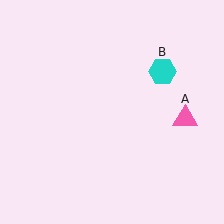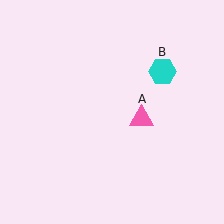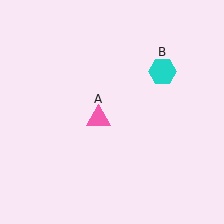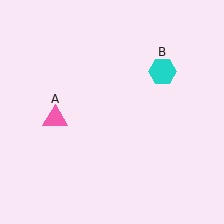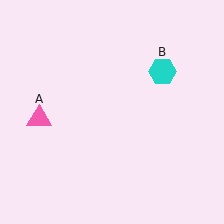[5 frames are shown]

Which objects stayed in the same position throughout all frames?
Cyan hexagon (object B) remained stationary.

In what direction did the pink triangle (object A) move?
The pink triangle (object A) moved left.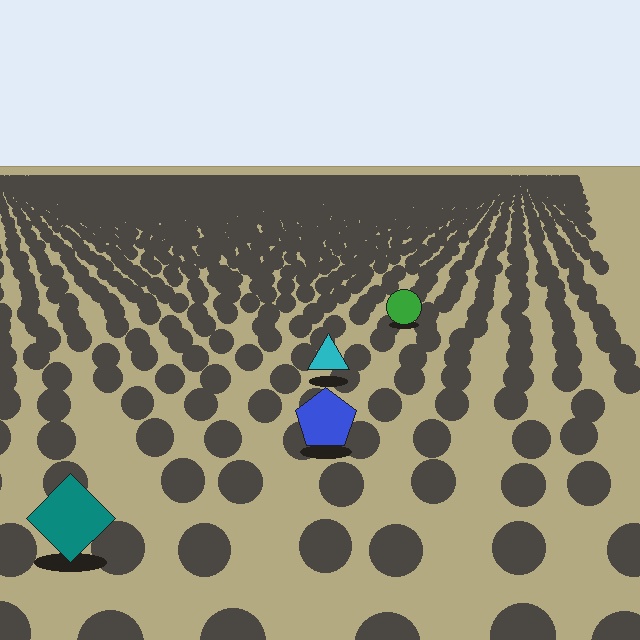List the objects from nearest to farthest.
From nearest to farthest: the teal diamond, the blue pentagon, the cyan triangle, the green circle.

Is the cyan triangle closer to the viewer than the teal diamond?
No. The teal diamond is closer — you can tell from the texture gradient: the ground texture is coarser near it.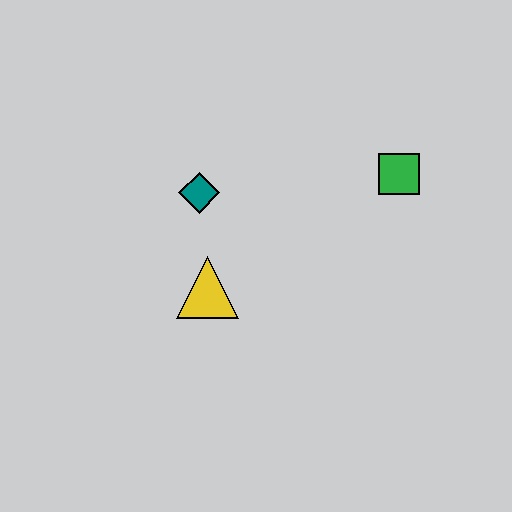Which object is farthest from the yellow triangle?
The green square is farthest from the yellow triangle.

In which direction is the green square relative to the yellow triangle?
The green square is to the right of the yellow triangle.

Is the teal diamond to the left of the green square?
Yes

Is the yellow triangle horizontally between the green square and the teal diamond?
Yes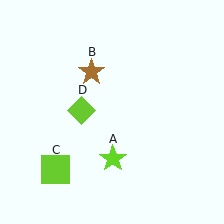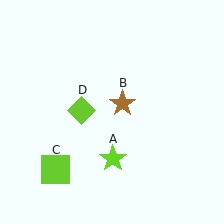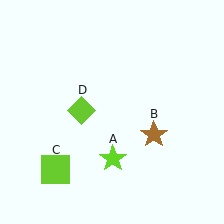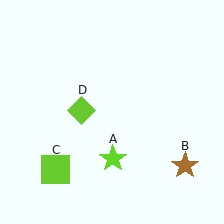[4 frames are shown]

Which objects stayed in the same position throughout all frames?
Lime star (object A) and lime square (object C) and lime diamond (object D) remained stationary.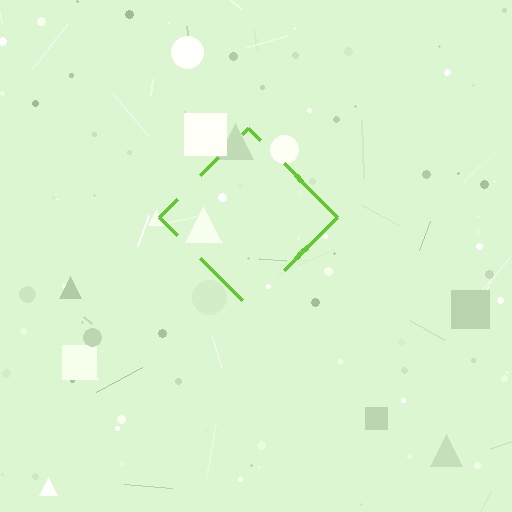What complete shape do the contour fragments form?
The contour fragments form a diamond.